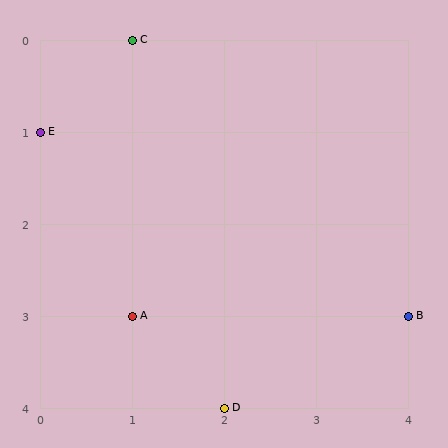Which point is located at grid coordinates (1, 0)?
Point C is at (1, 0).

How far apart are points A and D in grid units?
Points A and D are 1 column and 1 row apart (about 1.4 grid units diagonally).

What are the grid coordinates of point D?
Point D is at grid coordinates (2, 4).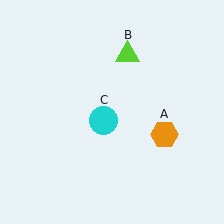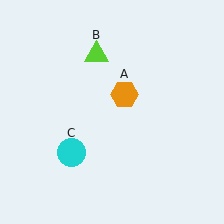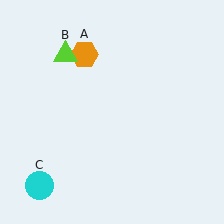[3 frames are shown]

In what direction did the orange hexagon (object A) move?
The orange hexagon (object A) moved up and to the left.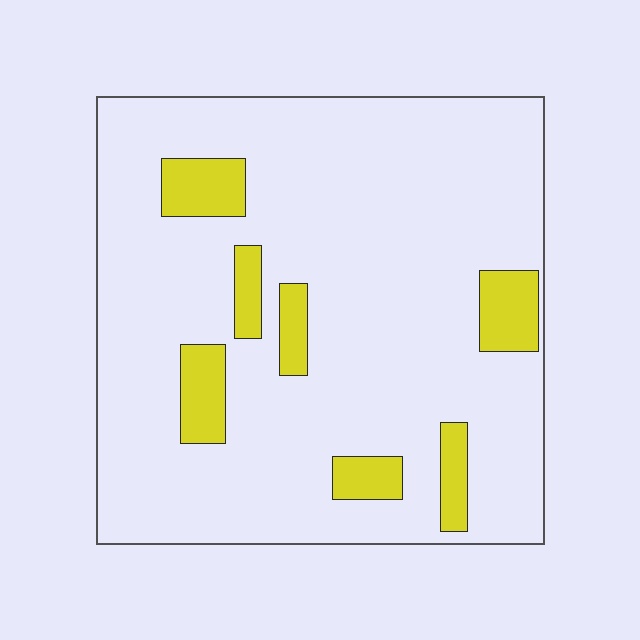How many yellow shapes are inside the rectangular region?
7.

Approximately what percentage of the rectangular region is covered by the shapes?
Approximately 15%.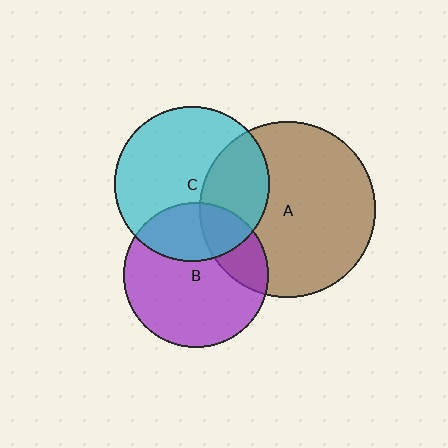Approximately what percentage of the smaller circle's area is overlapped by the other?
Approximately 20%.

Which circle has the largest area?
Circle A (brown).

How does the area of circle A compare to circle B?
Approximately 1.5 times.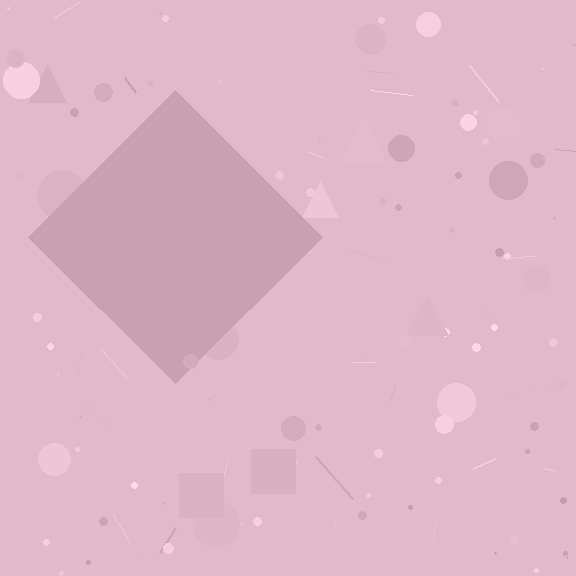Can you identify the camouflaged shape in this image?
The camouflaged shape is a diamond.